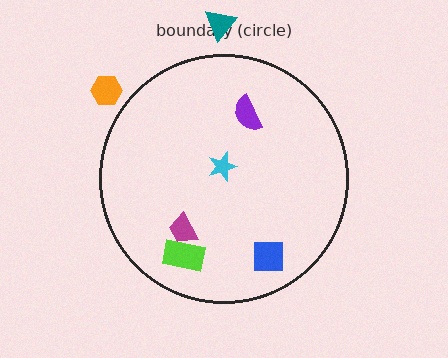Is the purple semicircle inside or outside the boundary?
Inside.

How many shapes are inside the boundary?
5 inside, 2 outside.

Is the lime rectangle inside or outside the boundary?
Inside.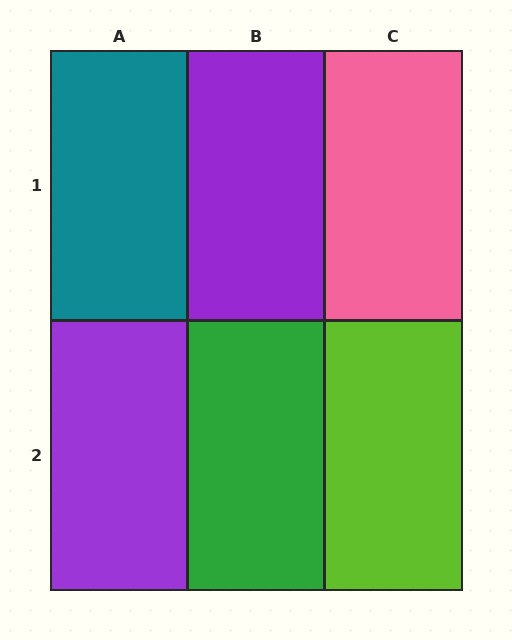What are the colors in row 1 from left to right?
Teal, purple, pink.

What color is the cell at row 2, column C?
Lime.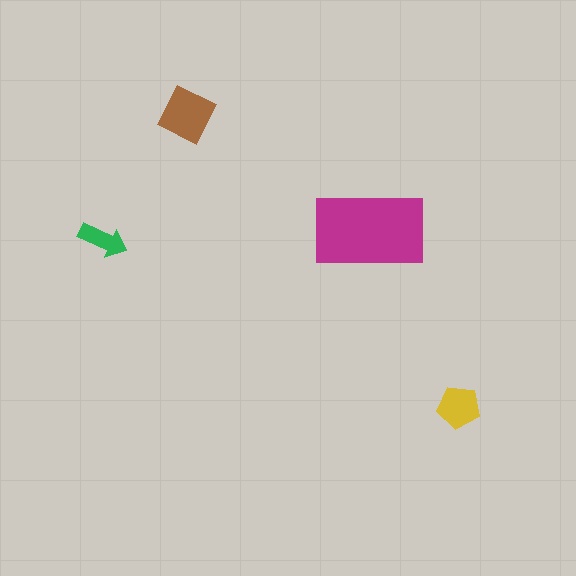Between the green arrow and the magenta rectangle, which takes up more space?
The magenta rectangle.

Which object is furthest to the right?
The yellow pentagon is rightmost.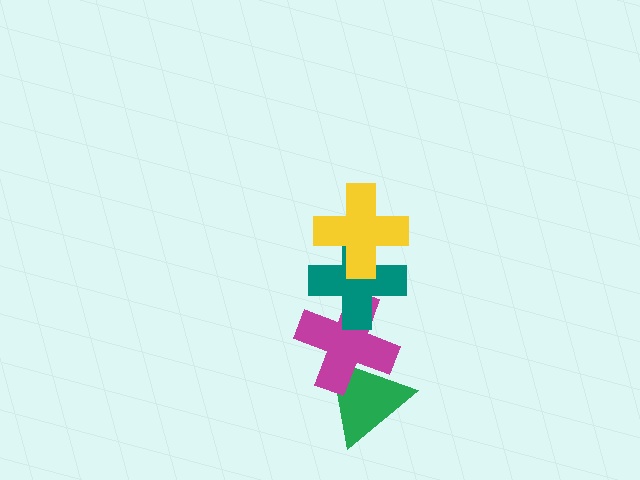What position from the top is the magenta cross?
The magenta cross is 3rd from the top.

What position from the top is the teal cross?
The teal cross is 2nd from the top.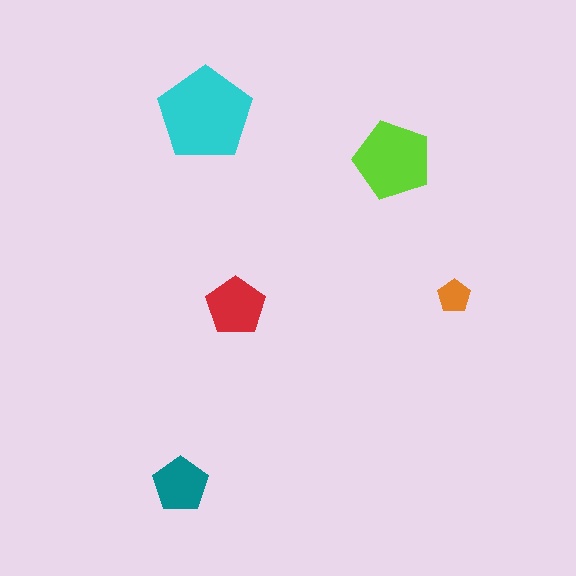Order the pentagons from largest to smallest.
the cyan one, the lime one, the red one, the teal one, the orange one.